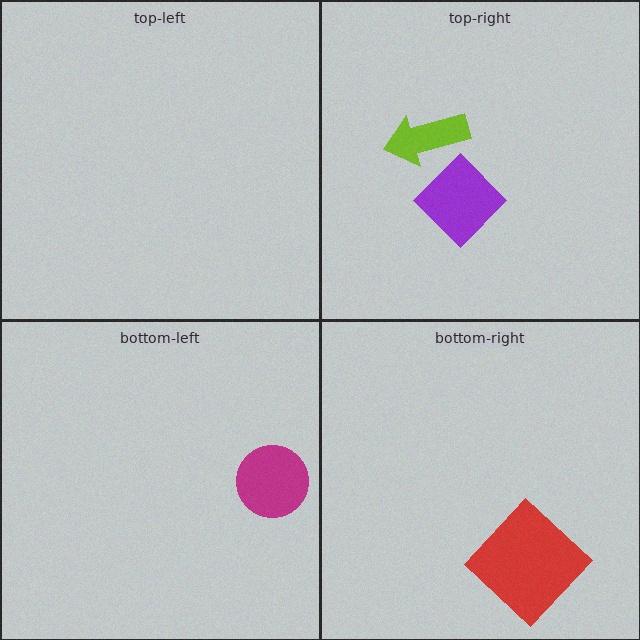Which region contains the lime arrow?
The top-right region.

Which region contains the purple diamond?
The top-right region.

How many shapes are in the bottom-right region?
1.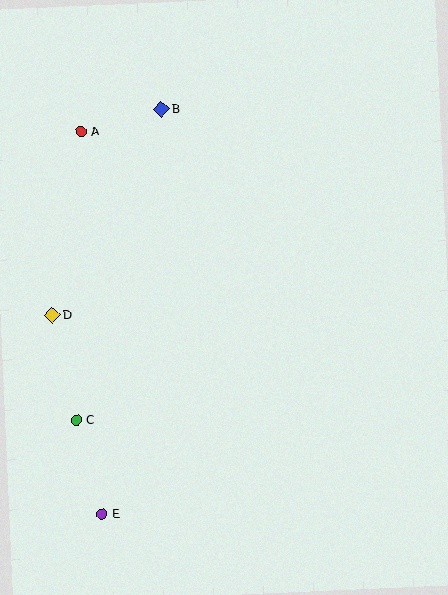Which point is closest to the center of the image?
Point D at (52, 315) is closest to the center.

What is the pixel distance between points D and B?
The distance between D and B is 233 pixels.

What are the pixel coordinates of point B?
Point B is at (161, 109).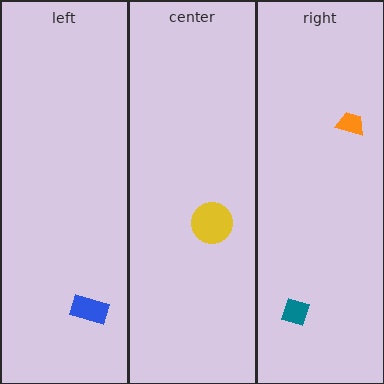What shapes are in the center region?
The yellow circle.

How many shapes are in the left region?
1.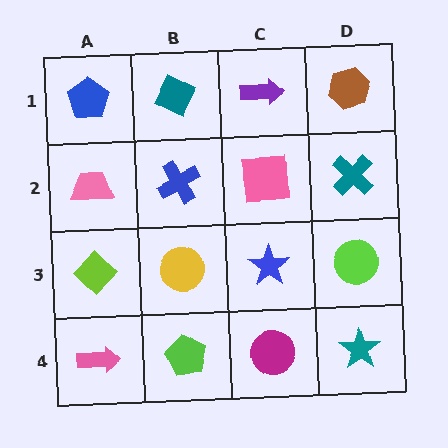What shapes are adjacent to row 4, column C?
A blue star (row 3, column C), a lime pentagon (row 4, column B), a teal star (row 4, column D).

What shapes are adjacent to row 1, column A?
A pink trapezoid (row 2, column A), a teal diamond (row 1, column B).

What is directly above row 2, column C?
A purple arrow.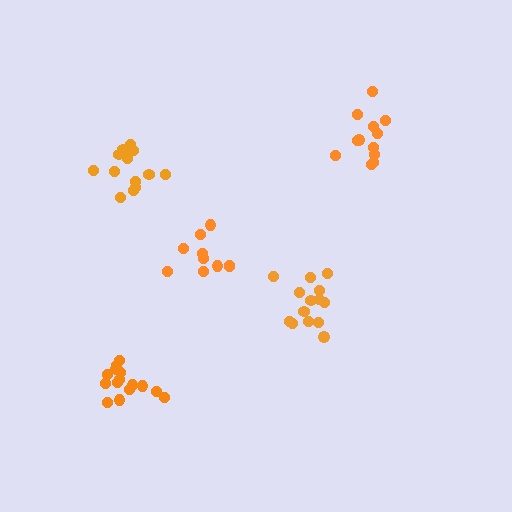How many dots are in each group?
Group 1: 14 dots, Group 2: 13 dots, Group 3: 12 dots, Group 4: 15 dots, Group 5: 10 dots (64 total).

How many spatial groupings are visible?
There are 5 spatial groupings.